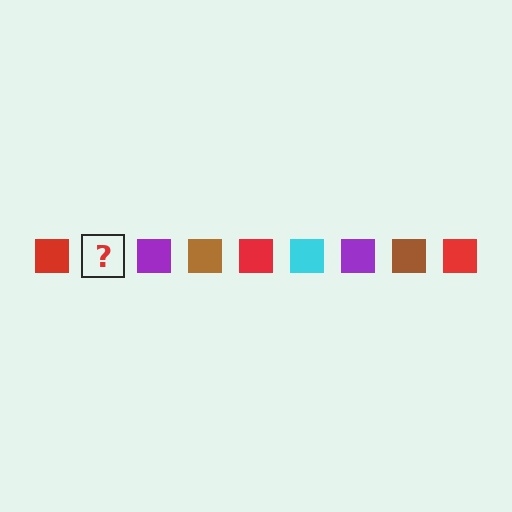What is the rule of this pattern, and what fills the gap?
The rule is that the pattern cycles through red, cyan, purple, brown squares. The gap should be filled with a cyan square.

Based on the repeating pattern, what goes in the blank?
The blank should be a cyan square.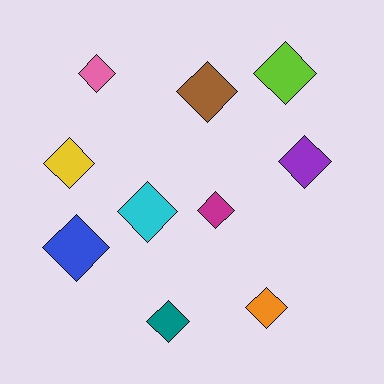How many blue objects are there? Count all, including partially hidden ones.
There is 1 blue object.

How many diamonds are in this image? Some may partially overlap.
There are 10 diamonds.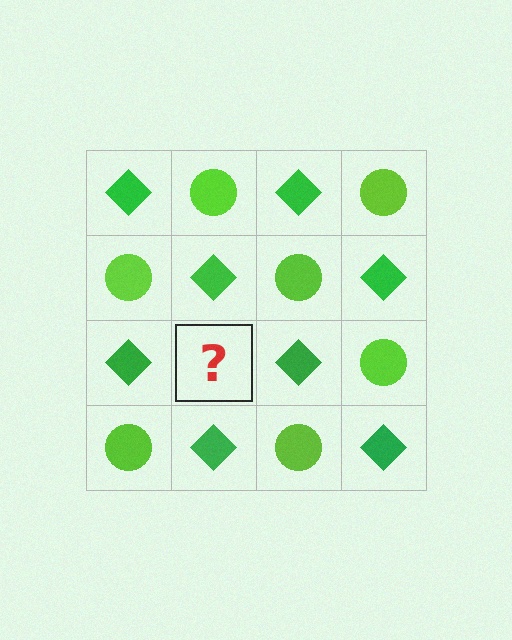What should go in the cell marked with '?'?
The missing cell should contain a lime circle.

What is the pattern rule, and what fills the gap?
The rule is that it alternates green diamond and lime circle in a checkerboard pattern. The gap should be filled with a lime circle.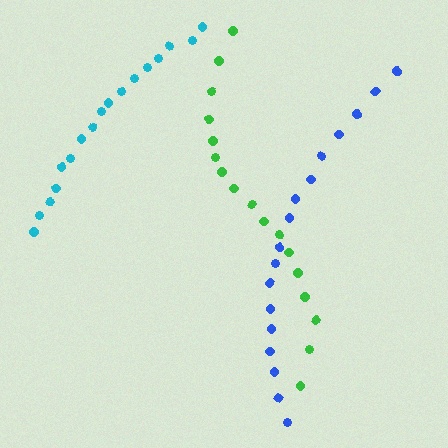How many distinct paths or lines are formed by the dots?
There are 3 distinct paths.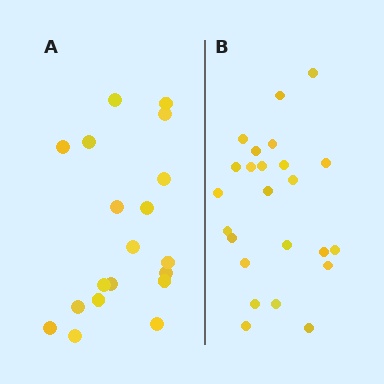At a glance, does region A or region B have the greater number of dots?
Region B (the right region) has more dots.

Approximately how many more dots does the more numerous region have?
Region B has about 5 more dots than region A.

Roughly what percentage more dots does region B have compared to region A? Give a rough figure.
About 25% more.